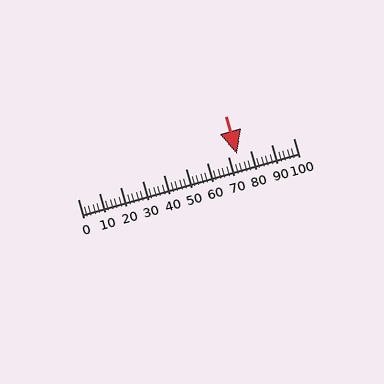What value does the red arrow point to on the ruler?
The red arrow points to approximately 74.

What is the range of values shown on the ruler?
The ruler shows values from 0 to 100.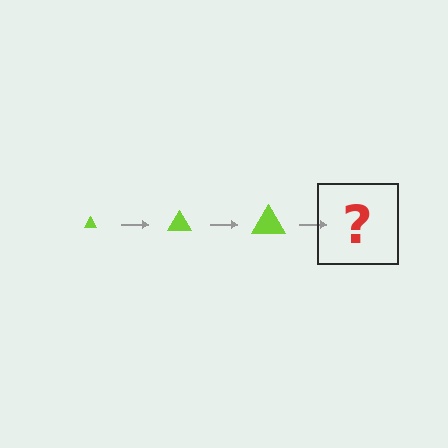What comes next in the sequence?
The next element should be a lime triangle, larger than the previous one.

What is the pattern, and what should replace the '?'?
The pattern is that the triangle gets progressively larger each step. The '?' should be a lime triangle, larger than the previous one.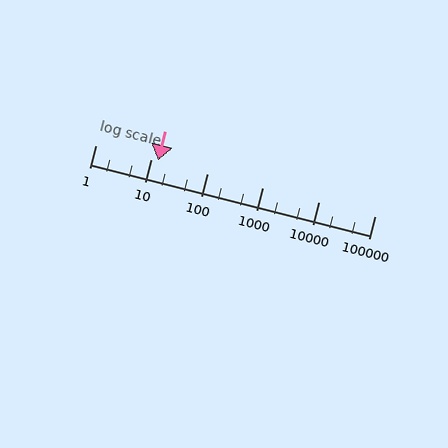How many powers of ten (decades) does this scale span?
The scale spans 5 decades, from 1 to 100000.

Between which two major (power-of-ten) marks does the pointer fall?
The pointer is between 10 and 100.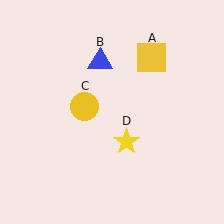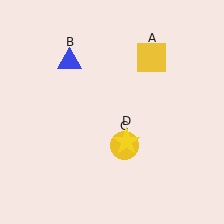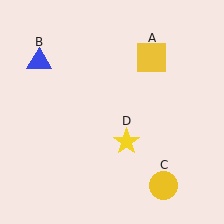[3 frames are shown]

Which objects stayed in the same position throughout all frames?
Yellow square (object A) and yellow star (object D) remained stationary.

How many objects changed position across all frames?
2 objects changed position: blue triangle (object B), yellow circle (object C).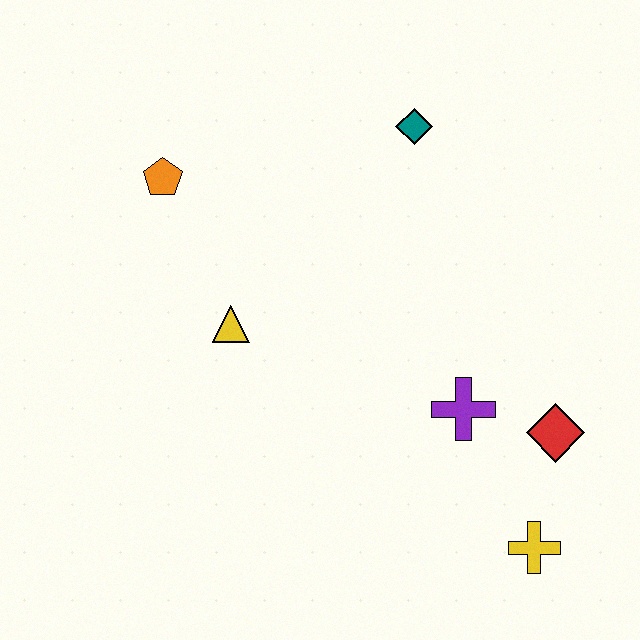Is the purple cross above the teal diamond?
No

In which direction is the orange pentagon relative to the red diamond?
The orange pentagon is to the left of the red diamond.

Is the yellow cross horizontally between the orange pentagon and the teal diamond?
No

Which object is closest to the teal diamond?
The orange pentagon is closest to the teal diamond.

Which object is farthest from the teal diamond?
The yellow cross is farthest from the teal diamond.